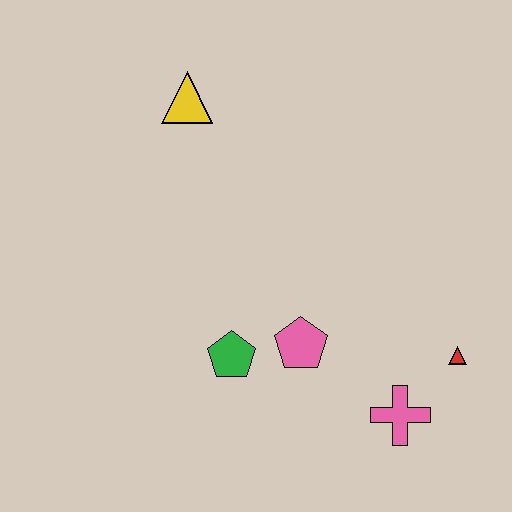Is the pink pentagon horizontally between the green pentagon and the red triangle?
Yes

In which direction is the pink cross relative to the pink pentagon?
The pink cross is to the right of the pink pentagon.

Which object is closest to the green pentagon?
The pink pentagon is closest to the green pentagon.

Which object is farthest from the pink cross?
The yellow triangle is farthest from the pink cross.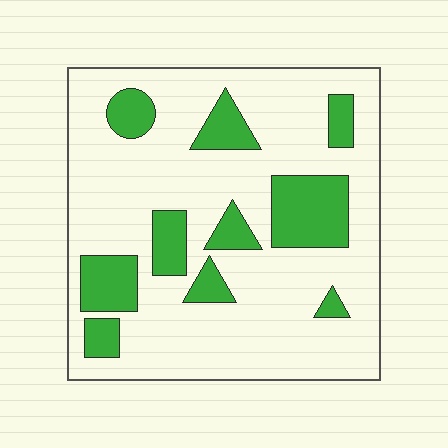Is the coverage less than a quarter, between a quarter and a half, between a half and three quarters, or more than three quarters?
Less than a quarter.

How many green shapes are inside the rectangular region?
10.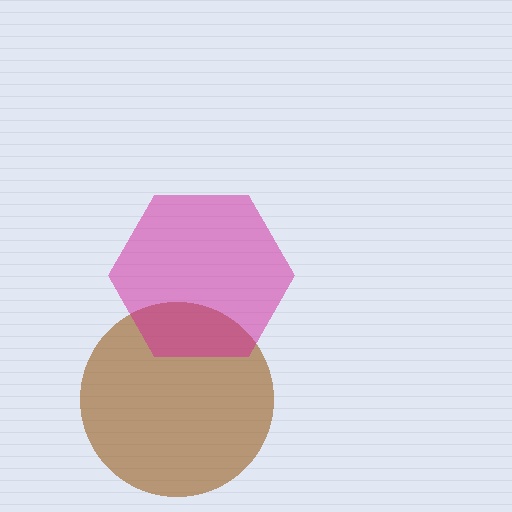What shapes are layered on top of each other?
The layered shapes are: a brown circle, a magenta hexagon.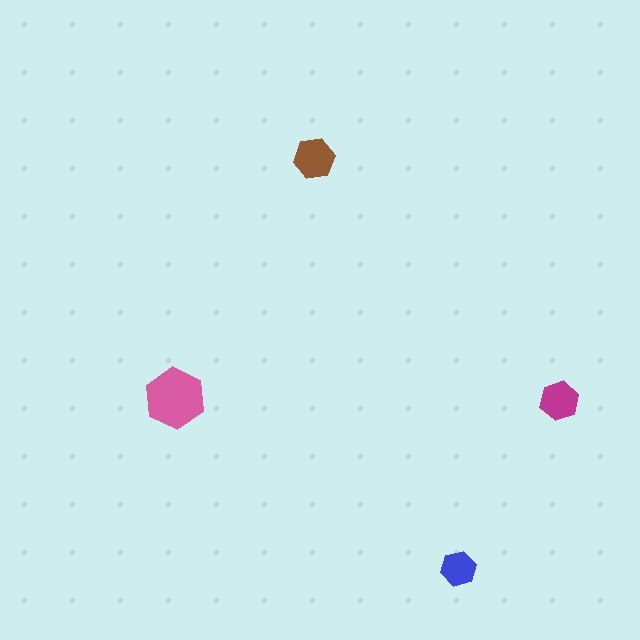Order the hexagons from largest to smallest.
the pink one, the brown one, the magenta one, the blue one.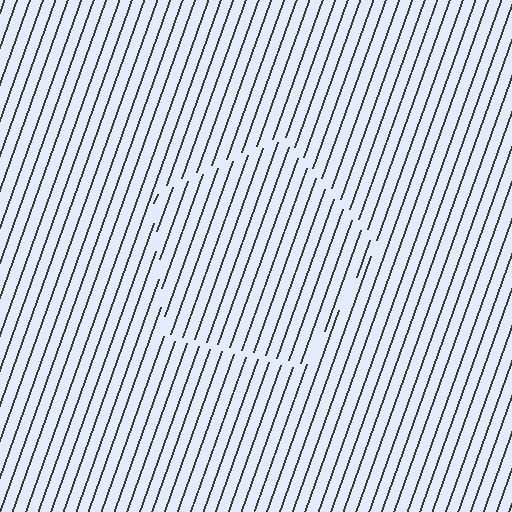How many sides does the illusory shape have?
5 sides — the line-ends trace a pentagon.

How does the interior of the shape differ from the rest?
The interior of the shape contains the same grating, shifted by half a period — the contour is defined by the phase discontinuity where line-ends from the inner and outer gratings abut.